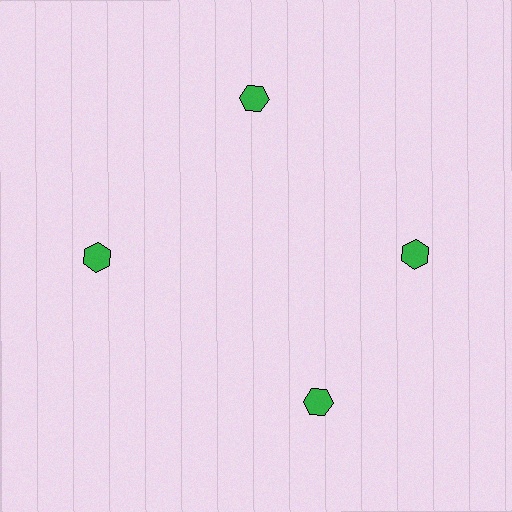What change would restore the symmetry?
The symmetry would be restored by rotating it back into even spacing with its neighbors so that all 4 hexagons sit at equal angles and equal distance from the center.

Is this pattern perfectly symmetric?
No. The 4 green hexagons are arranged in a ring, but one element near the 6 o'clock position is rotated out of alignment along the ring, breaking the 4-fold rotational symmetry.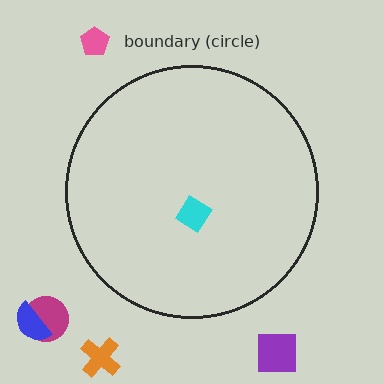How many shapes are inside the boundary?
1 inside, 5 outside.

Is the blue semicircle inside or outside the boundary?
Outside.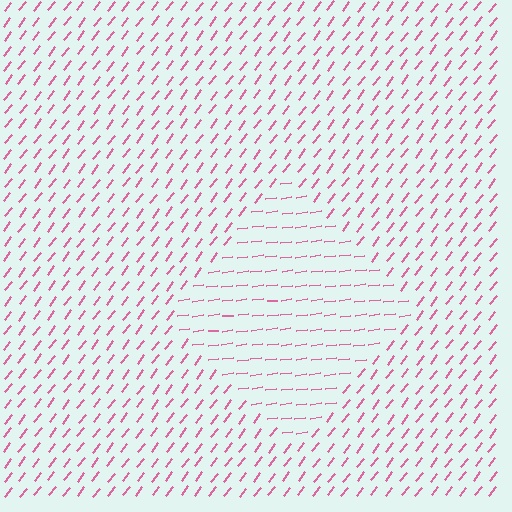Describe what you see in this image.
The image is filled with small pink line segments. A diamond region in the image has lines oriented differently from the surrounding lines, creating a visible texture boundary.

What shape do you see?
I see a diamond.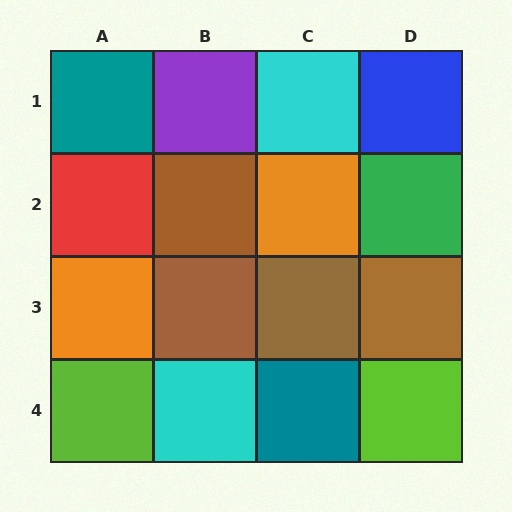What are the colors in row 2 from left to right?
Red, brown, orange, green.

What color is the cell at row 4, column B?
Cyan.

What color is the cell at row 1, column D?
Blue.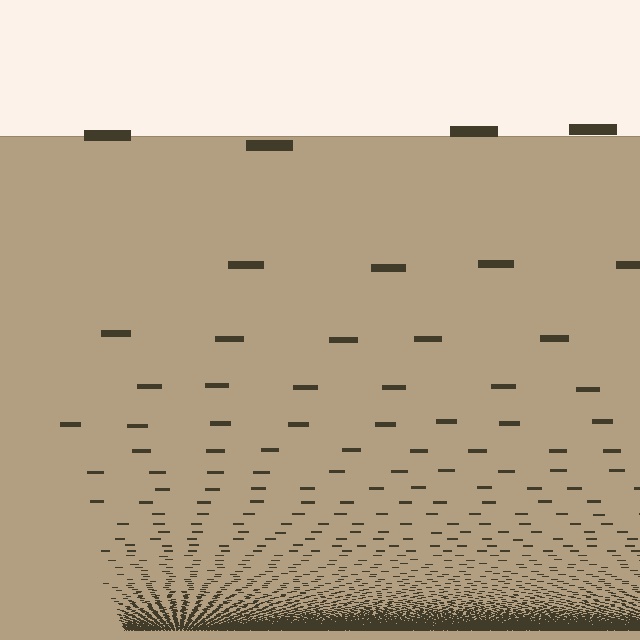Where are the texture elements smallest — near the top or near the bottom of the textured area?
Near the bottom.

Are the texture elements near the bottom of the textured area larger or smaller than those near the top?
Smaller. The gradient is inverted — elements near the bottom are smaller and denser.